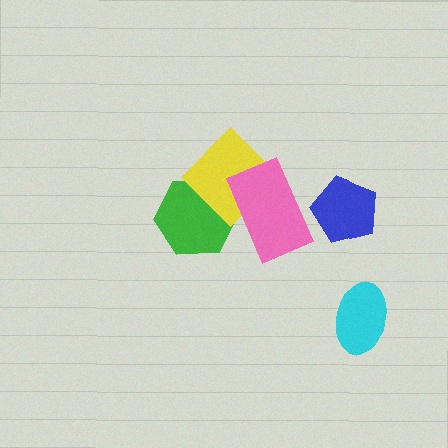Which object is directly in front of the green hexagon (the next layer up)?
The yellow diamond is directly in front of the green hexagon.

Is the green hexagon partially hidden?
Yes, it is partially covered by another shape.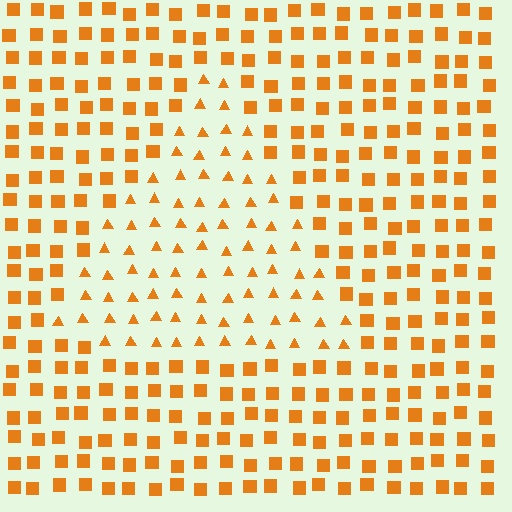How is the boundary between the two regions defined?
The boundary is defined by a change in element shape: triangles inside vs. squares outside. All elements share the same color and spacing.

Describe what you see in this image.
The image is filled with small orange elements arranged in a uniform grid. A triangle-shaped region contains triangles, while the surrounding area contains squares. The boundary is defined purely by the change in element shape.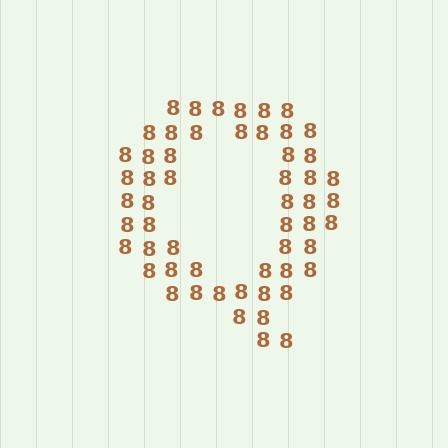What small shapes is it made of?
It is made of small digit 8's.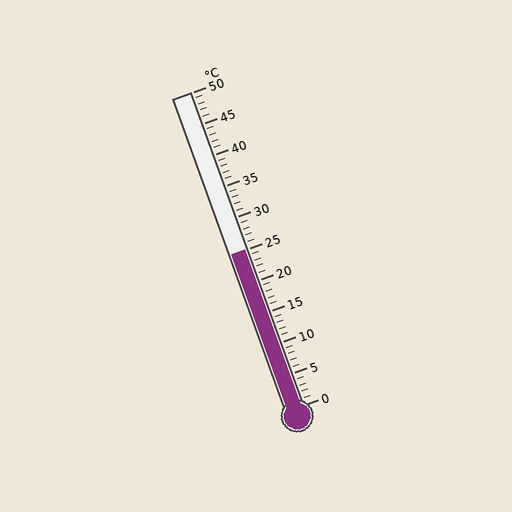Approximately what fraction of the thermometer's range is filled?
The thermometer is filled to approximately 50% of its range.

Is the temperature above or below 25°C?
The temperature is at 25°C.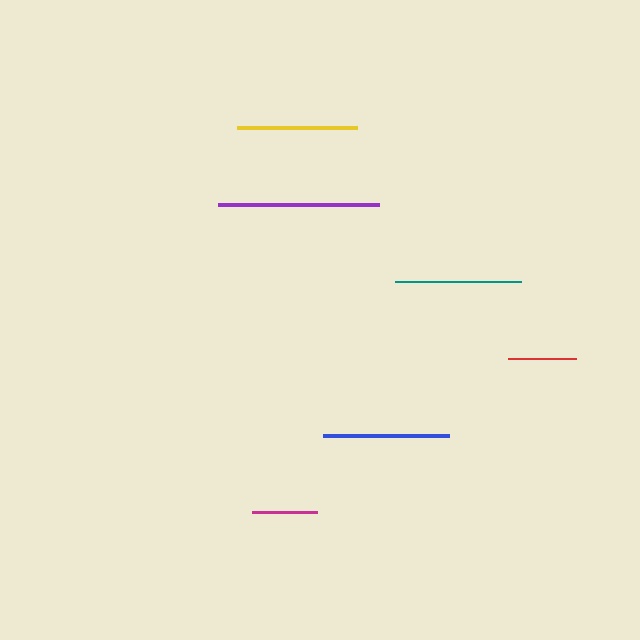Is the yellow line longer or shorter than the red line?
The yellow line is longer than the red line.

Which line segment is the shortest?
The magenta line is the shortest at approximately 65 pixels.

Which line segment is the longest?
The purple line is the longest at approximately 160 pixels.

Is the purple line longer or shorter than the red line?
The purple line is longer than the red line.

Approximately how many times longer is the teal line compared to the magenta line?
The teal line is approximately 1.9 times the length of the magenta line.